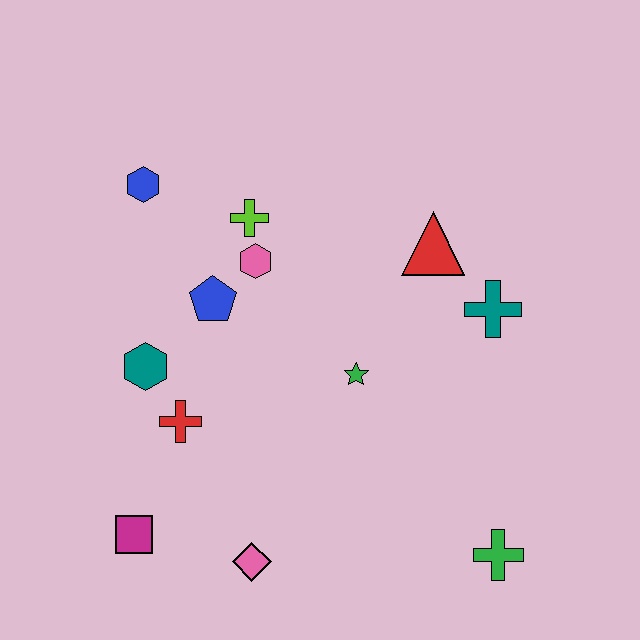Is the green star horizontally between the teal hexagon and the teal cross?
Yes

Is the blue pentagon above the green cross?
Yes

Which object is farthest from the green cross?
The blue hexagon is farthest from the green cross.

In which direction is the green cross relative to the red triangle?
The green cross is below the red triangle.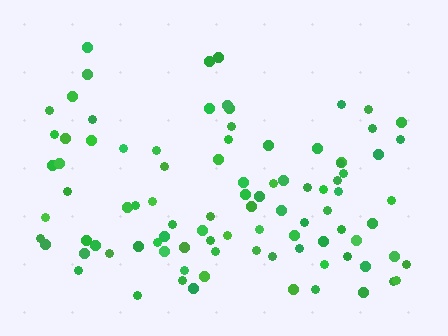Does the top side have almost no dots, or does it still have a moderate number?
Still a moderate number, just noticeably fewer than the bottom.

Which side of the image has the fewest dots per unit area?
The top.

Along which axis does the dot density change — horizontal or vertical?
Vertical.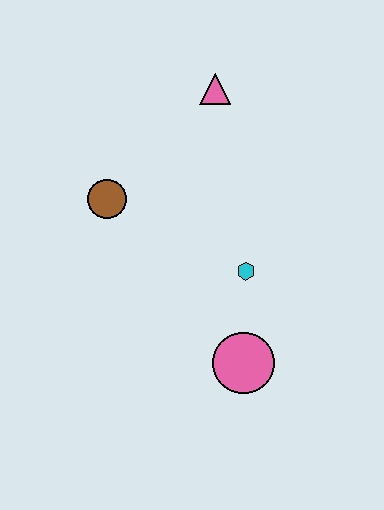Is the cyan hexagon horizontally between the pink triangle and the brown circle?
No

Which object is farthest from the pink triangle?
The pink circle is farthest from the pink triangle.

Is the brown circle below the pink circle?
No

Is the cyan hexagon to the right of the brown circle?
Yes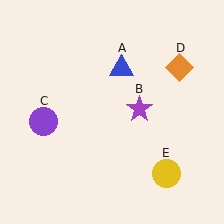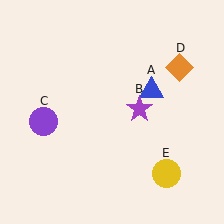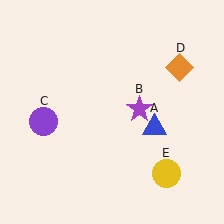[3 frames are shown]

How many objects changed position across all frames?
1 object changed position: blue triangle (object A).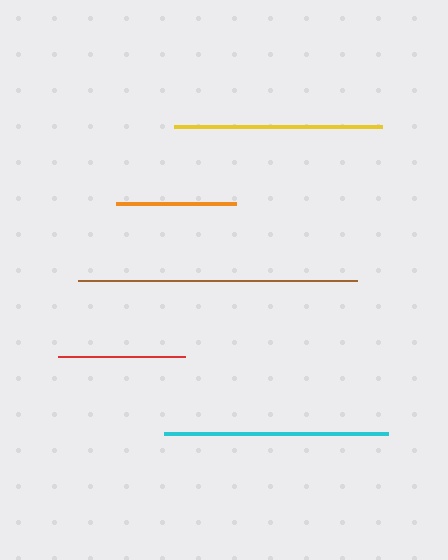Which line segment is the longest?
The brown line is the longest at approximately 279 pixels.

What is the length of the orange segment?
The orange segment is approximately 119 pixels long.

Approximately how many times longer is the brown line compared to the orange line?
The brown line is approximately 2.3 times the length of the orange line.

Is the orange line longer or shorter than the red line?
The red line is longer than the orange line.